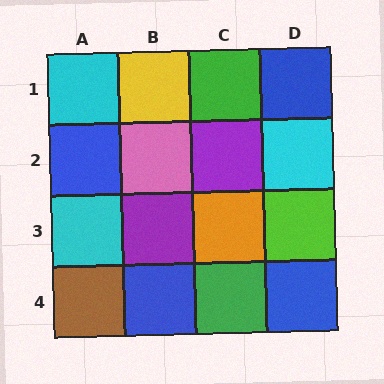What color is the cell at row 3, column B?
Purple.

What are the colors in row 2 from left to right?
Blue, pink, purple, cyan.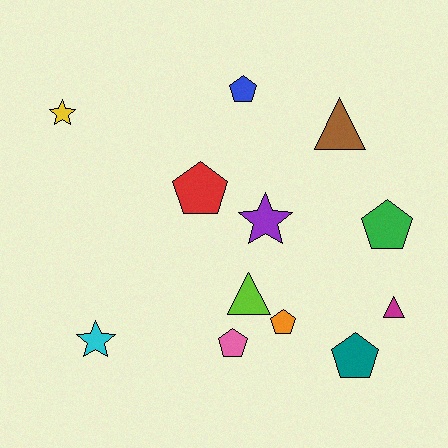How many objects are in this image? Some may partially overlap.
There are 12 objects.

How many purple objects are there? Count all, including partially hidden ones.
There is 1 purple object.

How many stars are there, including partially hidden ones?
There are 3 stars.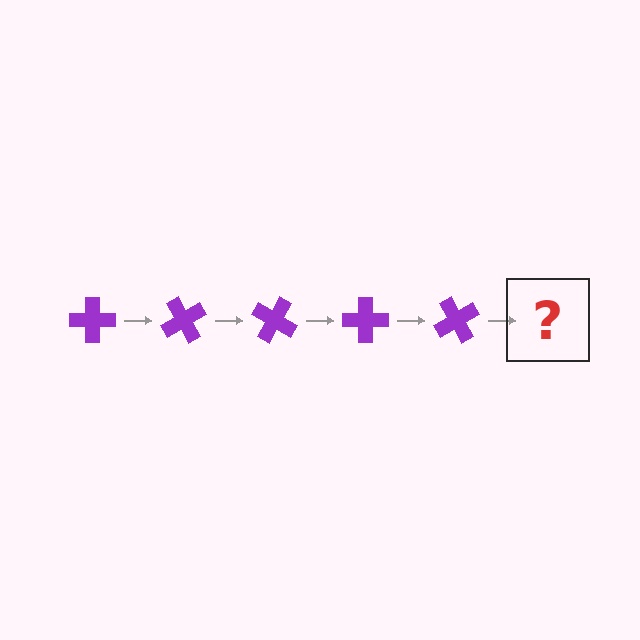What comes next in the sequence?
The next element should be a purple cross rotated 300 degrees.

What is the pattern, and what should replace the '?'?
The pattern is that the cross rotates 60 degrees each step. The '?' should be a purple cross rotated 300 degrees.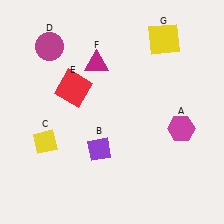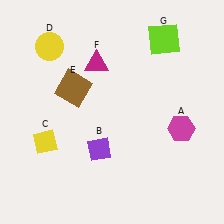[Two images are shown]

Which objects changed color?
D changed from magenta to yellow. E changed from red to brown. G changed from yellow to lime.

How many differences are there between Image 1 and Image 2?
There are 3 differences between the two images.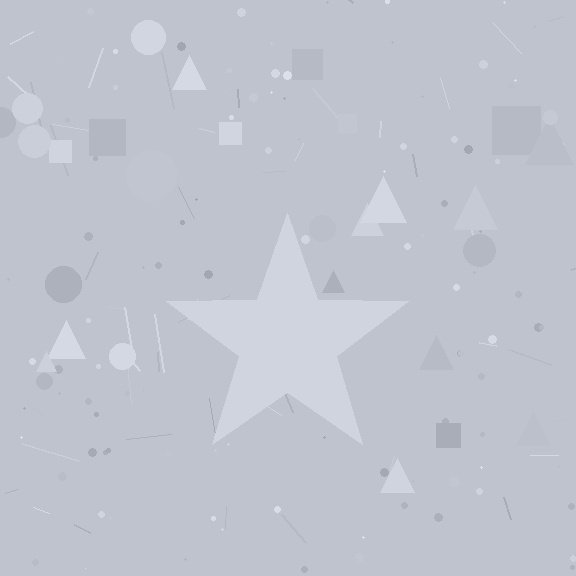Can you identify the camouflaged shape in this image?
The camouflaged shape is a star.